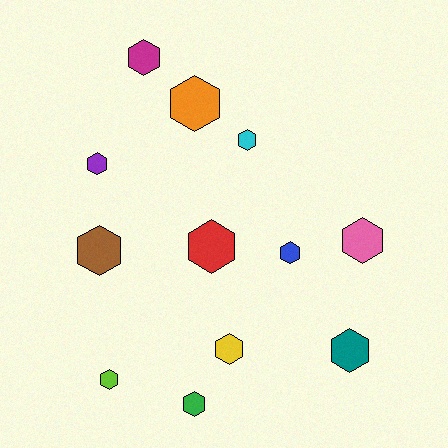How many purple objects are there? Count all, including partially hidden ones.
There is 1 purple object.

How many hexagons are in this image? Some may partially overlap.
There are 12 hexagons.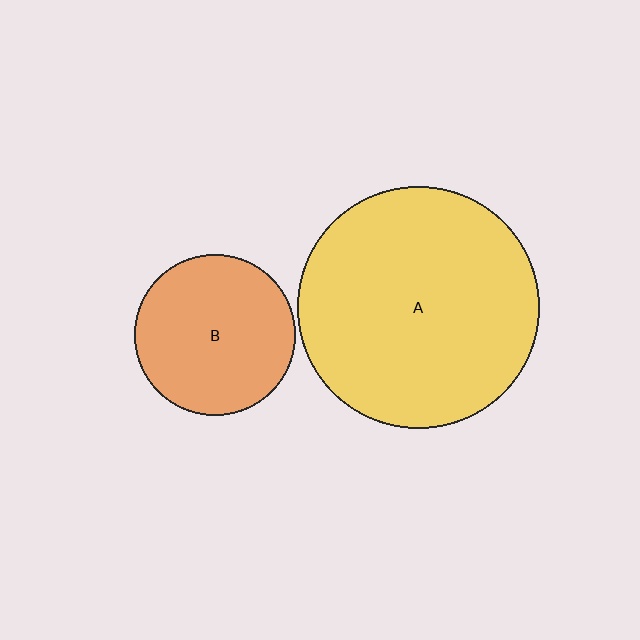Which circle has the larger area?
Circle A (yellow).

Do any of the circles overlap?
No, none of the circles overlap.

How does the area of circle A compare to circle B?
Approximately 2.2 times.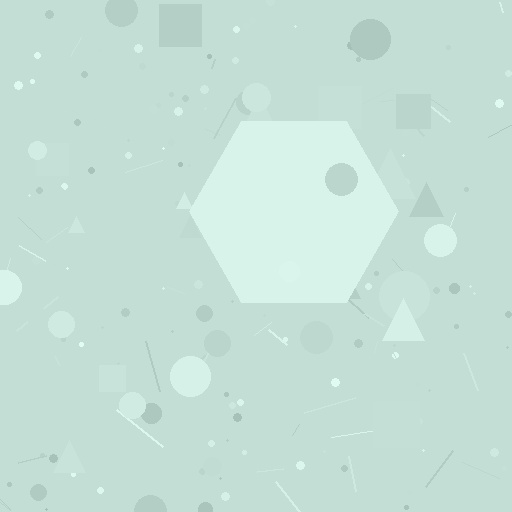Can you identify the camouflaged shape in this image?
The camouflaged shape is a hexagon.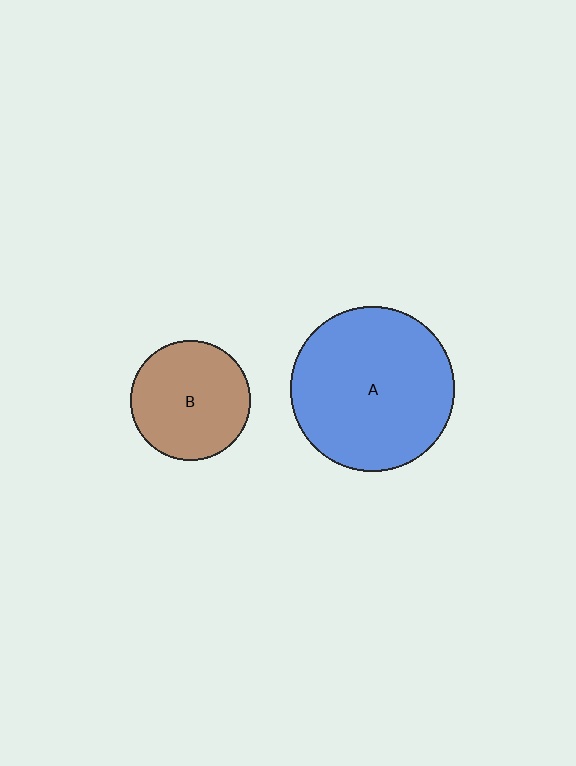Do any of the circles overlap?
No, none of the circles overlap.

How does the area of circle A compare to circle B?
Approximately 1.9 times.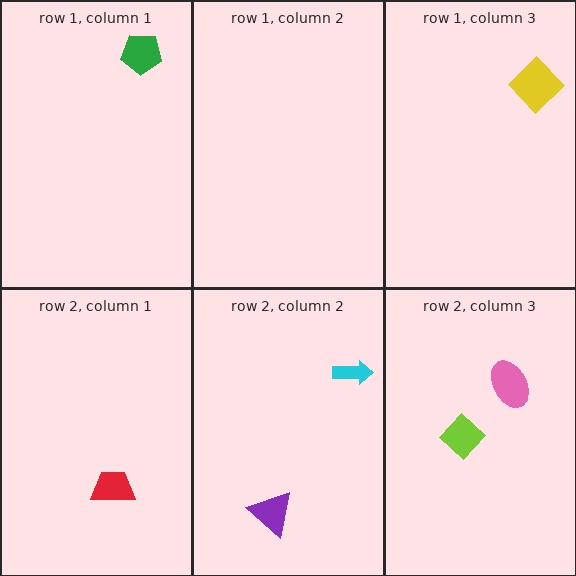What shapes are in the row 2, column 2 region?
The cyan arrow, the purple triangle.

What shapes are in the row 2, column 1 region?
The red trapezoid.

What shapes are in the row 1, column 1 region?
The green pentagon.